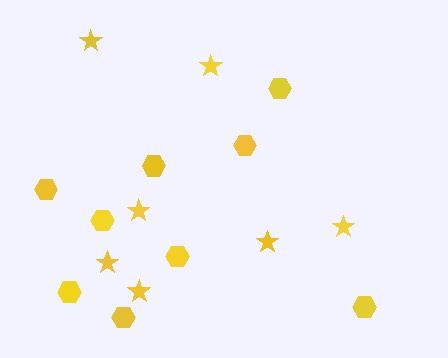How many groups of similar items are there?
There are 2 groups: one group of hexagons (9) and one group of stars (7).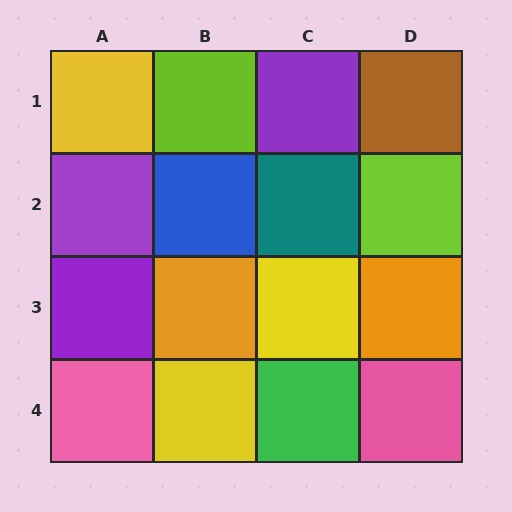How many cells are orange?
2 cells are orange.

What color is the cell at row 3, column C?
Yellow.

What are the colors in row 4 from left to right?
Pink, yellow, green, pink.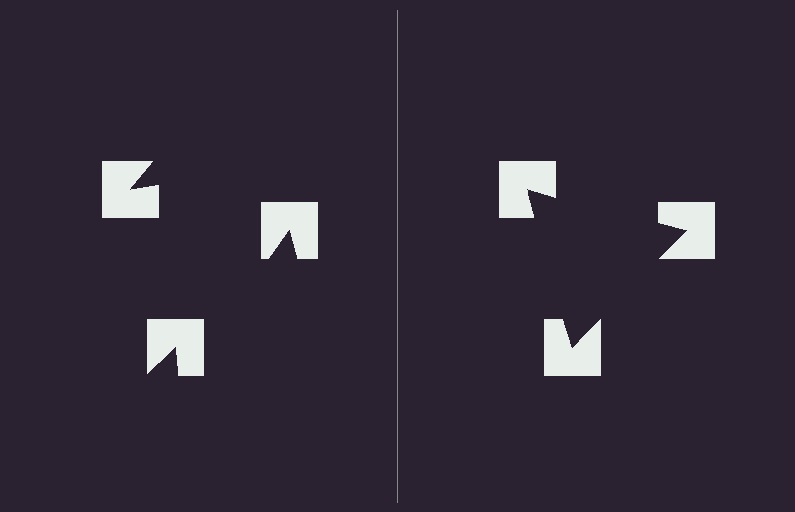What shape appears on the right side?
An illusory triangle.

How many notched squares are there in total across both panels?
6 — 3 on each side.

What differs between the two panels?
The notched squares are positioned identically on both sides; only the wedge orientations differ. On the right they align to a triangle; on the left they are misaligned.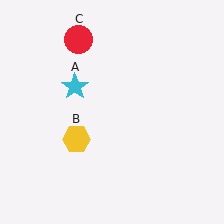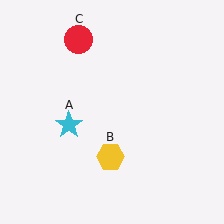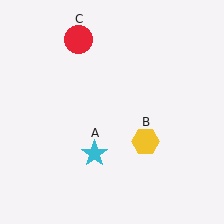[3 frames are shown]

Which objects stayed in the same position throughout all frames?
Red circle (object C) remained stationary.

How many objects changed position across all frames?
2 objects changed position: cyan star (object A), yellow hexagon (object B).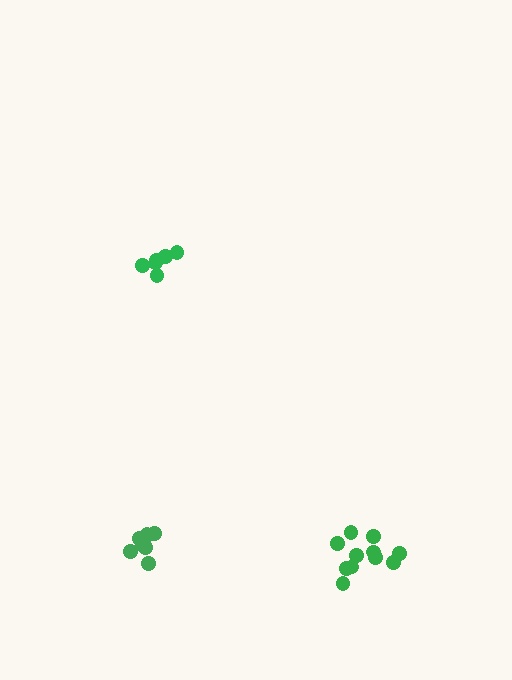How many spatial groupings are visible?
There are 3 spatial groupings.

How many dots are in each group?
Group 1: 11 dots, Group 2: 6 dots, Group 3: 8 dots (25 total).